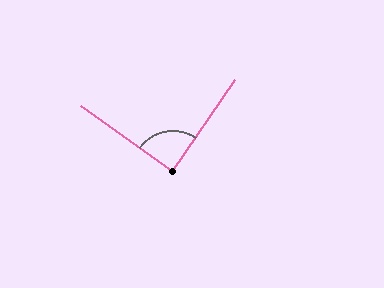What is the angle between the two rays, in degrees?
Approximately 88 degrees.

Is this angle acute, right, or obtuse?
It is approximately a right angle.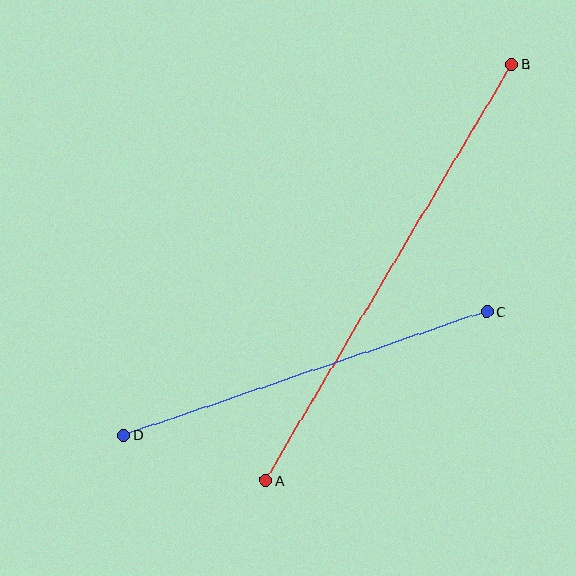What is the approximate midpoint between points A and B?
The midpoint is at approximately (389, 273) pixels.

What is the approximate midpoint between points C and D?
The midpoint is at approximately (305, 373) pixels.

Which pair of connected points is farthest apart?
Points A and B are farthest apart.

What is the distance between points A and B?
The distance is approximately 483 pixels.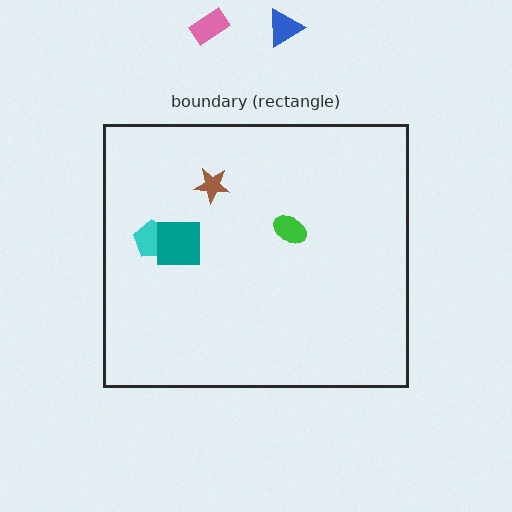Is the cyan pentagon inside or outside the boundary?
Inside.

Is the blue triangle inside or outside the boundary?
Outside.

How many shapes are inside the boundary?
4 inside, 2 outside.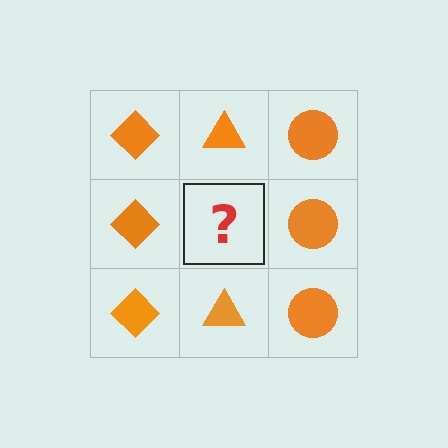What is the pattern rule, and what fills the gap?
The rule is that each column has a consistent shape. The gap should be filled with an orange triangle.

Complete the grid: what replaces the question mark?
The question mark should be replaced with an orange triangle.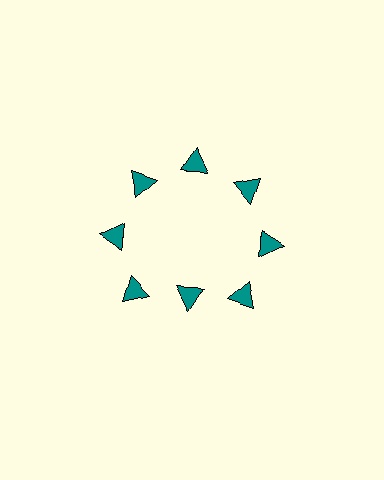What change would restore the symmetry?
The symmetry would be restored by moving it outward, back onto the ring so that all 8 triangles sit at equal angles and equal distance from the center.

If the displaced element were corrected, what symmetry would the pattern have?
It would have 8-fold rotational symmetry — the pattern would map onto itself every 45 degrees.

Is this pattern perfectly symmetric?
No. The 8 teal triangles are arranged in a ring, but one element near the 6 o'clock position is pulled inward toward the center, breaking the 8-fold rotational symmetry.